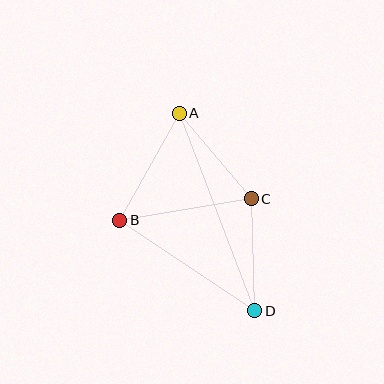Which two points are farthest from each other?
Points A and D are farthest from each other.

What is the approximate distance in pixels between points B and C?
The distance between B and C is approximately 133 pixels.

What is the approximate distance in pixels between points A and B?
The distance between A and B is approximately 122 pixels.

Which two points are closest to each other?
Points A and C are closest to each other.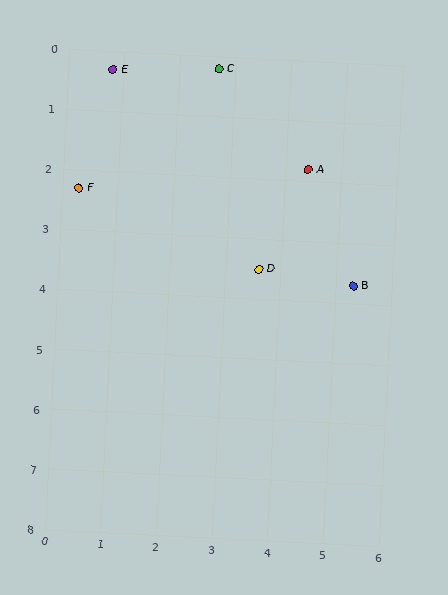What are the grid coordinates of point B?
Point B is at approximately (5.3, 3.7).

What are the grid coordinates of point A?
Point A is at approximately (4.4, 1.8).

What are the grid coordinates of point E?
Point E is at approximately (0.8, 0.3).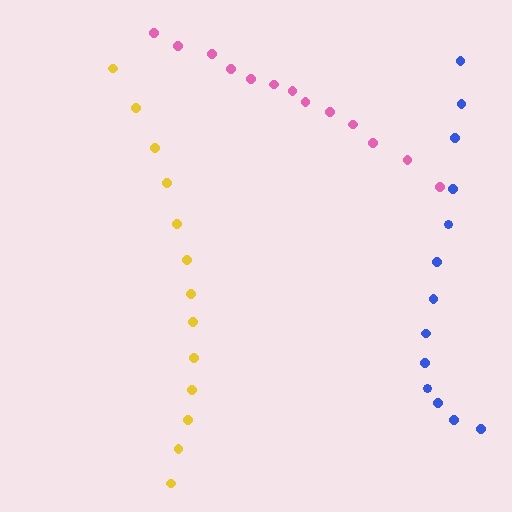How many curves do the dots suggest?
There are 3 distinct paths.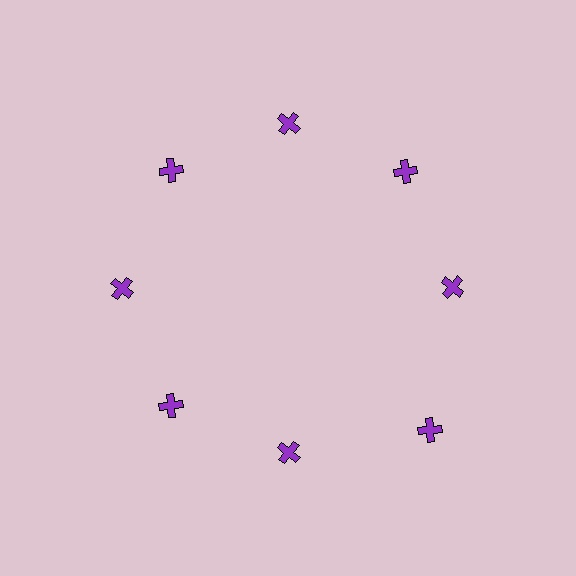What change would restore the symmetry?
The symmetry would be restored by moving it inward, back onto the ring so that all 8 crosses sit at equal angles and equal distance from the center.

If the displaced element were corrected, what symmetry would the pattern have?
It would have 8-fold rotational symmetry — the pattern would map onto itself every 45 degrees.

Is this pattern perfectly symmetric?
No. The 8 purple crosses are arranged in a ring, but one element near the 4 o'clock position is pushed outward from the center, breaking the 8-fold rotational symmetry.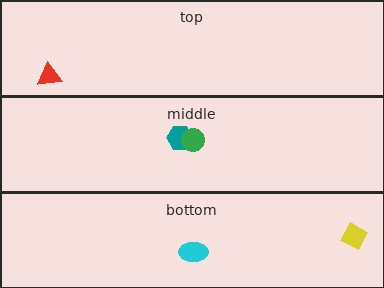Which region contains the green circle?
The middle region.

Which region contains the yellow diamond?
The bottom region.